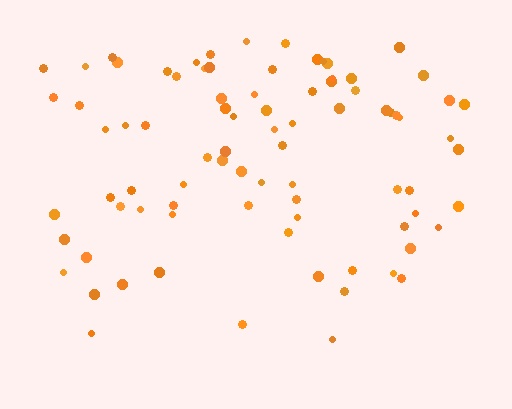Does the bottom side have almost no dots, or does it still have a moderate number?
Still a moderate number, just noticeably fewer than the top.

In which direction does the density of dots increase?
From bottom to top, with the top side densest.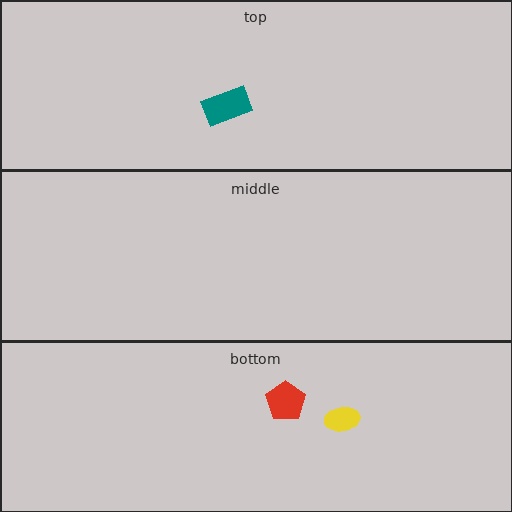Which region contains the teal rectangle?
The top region.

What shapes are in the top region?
The teal rectangle.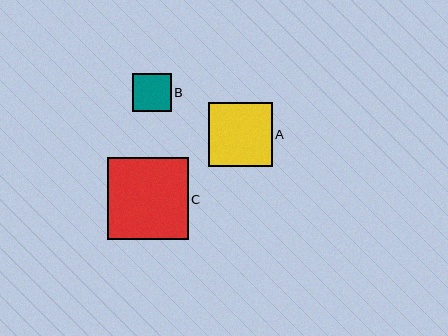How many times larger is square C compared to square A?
Square C is approximately 1.3 times the size of square A.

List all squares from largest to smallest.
From largest to smallest: C, A, B.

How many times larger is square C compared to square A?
Square C is approximately 1.3 times the size of square A.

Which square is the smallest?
Square B is the smallest with a size of approximately 38 pixels.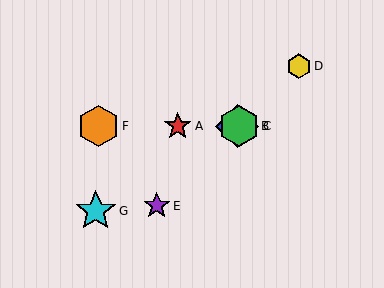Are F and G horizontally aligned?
No, F is at y≈126 and G is at y≈211.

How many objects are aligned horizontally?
4 objects (A, B, C, F) are aligned horizontally.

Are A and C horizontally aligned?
Yes, both are at y≈126.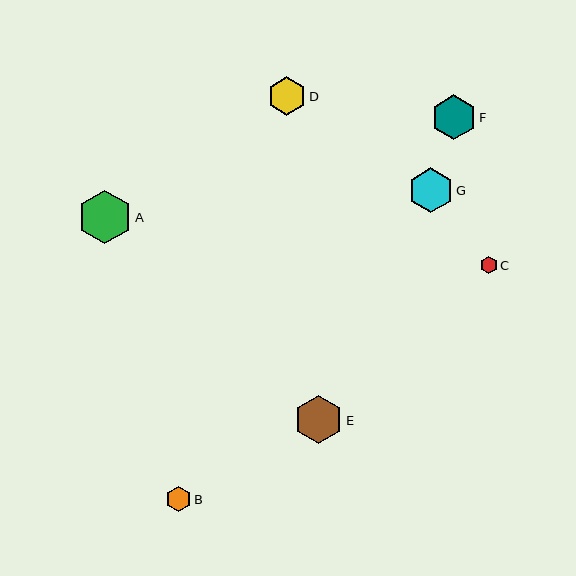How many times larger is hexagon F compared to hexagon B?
Hexagon F is approximately 1.8 times the size of hexagon B.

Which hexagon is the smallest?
Hexagon C is the smallest with a size of approximately 17 pixels.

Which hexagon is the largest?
Hexagon A is the largest with a size of approximately 54 pixels.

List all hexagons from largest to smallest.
From largest to smallest: A, E, F, G, D, B, C.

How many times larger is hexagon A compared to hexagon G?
Hexagon A is approximately 1.2 times the size of hexagon G.